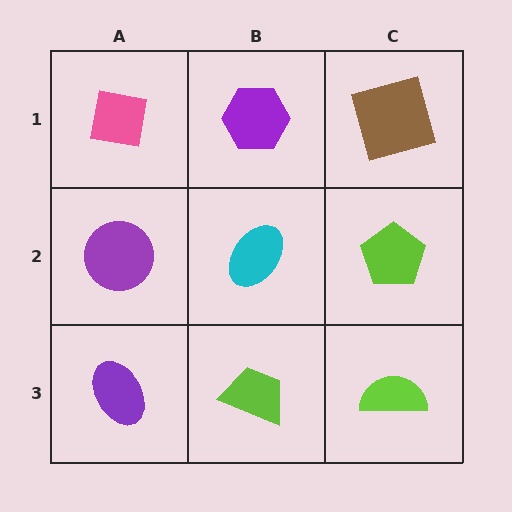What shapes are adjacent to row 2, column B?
A purple hexagon (row 1, column B), a lime trapezoid (row 3, column B), a purple circle (row 2, column A), a lime pentagon (row 2, column C).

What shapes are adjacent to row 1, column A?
A purple circle (row 2, column A), a purple hexagon (row 1, column B).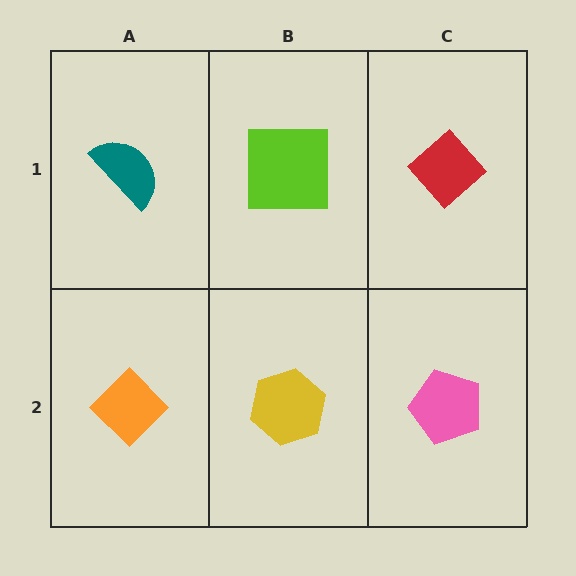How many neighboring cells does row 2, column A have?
2.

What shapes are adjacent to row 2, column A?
A teal semicircle (row 1, column A), a yellow hexagon (row 2, column B).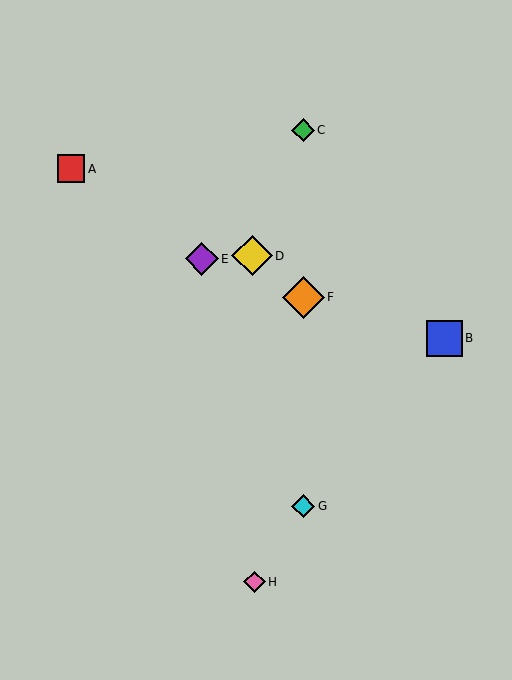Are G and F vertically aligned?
Yes, both are at x≈303.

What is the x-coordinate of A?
Object A is at x≈71.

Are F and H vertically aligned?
No, F is at x≈303 and H is at x≈254.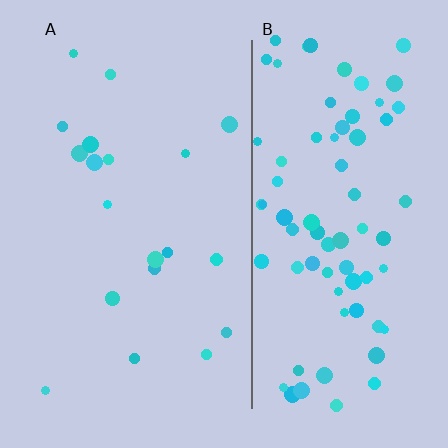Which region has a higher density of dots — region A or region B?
B (the right).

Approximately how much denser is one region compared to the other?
Approximately 4.0× — region B over region A.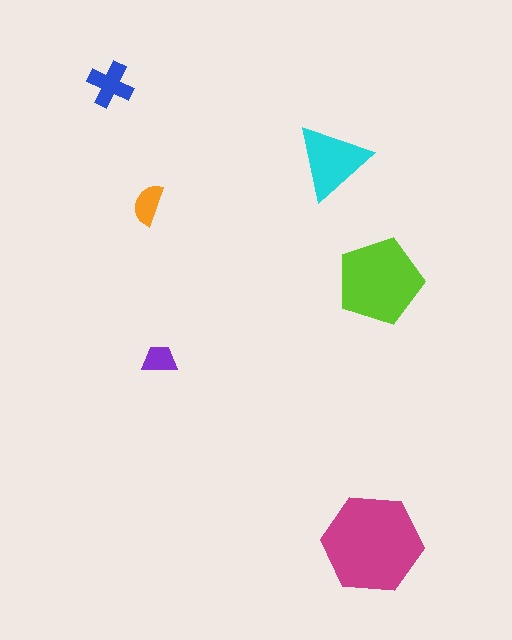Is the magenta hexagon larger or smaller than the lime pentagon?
Larger.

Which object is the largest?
The magenta hexagon.